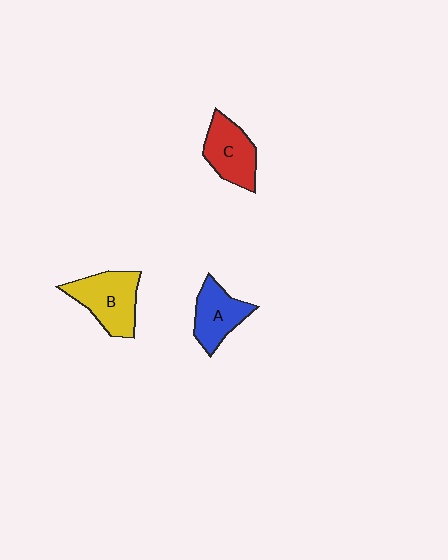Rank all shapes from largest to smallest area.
From largest to smallest: B (yellow), C (red), A (blue).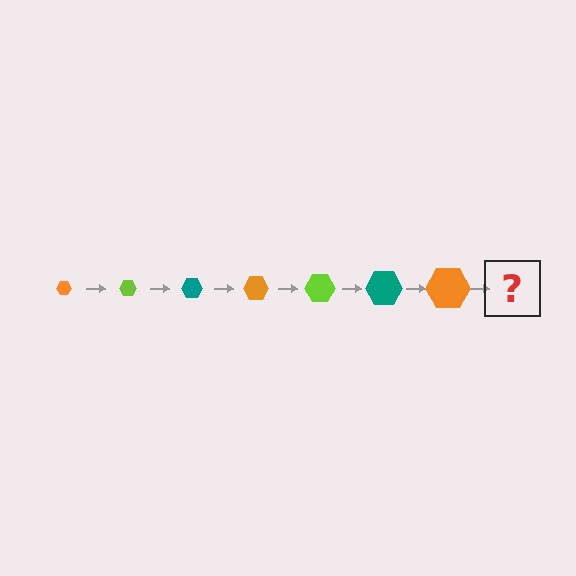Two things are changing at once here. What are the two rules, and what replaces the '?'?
The two rules are that the hexagon grows larger each step and the color cycles through orange, lime, and teal. The '?' should be a lime hexagon, larger than the previous one.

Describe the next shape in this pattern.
It should be a lime hexagon, larger than the previous one.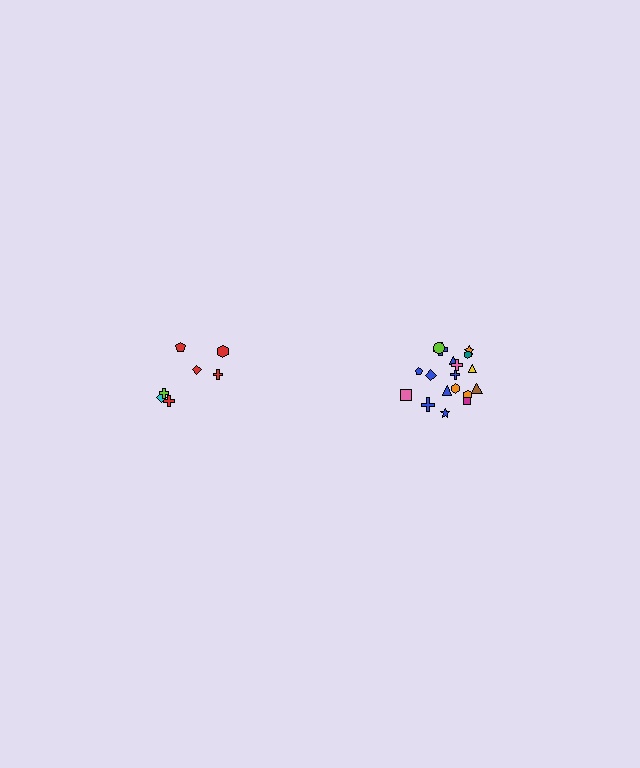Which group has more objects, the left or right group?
The right group.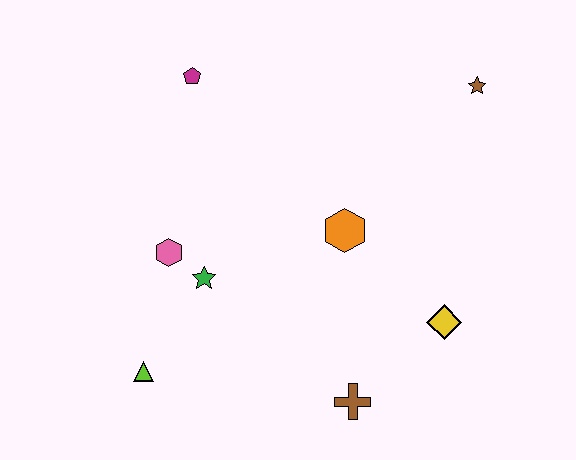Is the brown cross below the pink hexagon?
Yes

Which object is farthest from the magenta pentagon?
The brown cross is farthest from the magenta pentagon.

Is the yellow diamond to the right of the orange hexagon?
Yes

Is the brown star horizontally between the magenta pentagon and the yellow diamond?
No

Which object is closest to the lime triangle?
The green star is closest to the lime triangle.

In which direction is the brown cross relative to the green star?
The brown cross is to the right of the green star.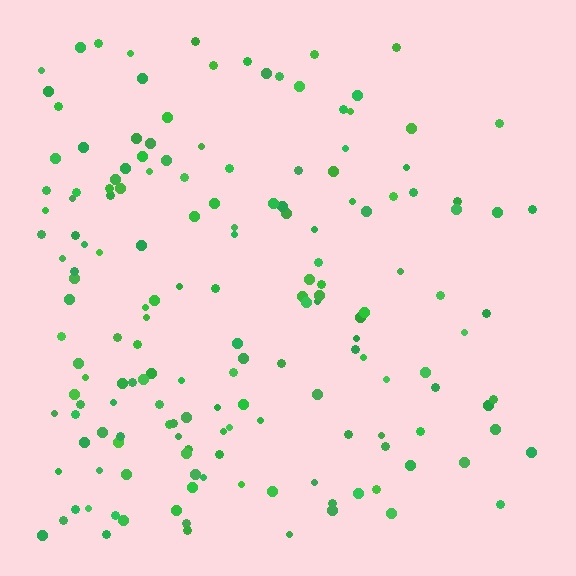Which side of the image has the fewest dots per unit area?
The right.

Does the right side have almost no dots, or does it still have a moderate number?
Still a moderate number, just noticeably fewer than the left.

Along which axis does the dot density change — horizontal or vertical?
Horizontal.